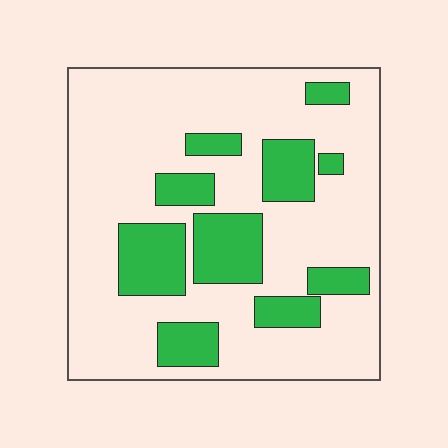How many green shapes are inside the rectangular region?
10.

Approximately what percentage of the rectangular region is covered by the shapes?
Approximately 25%.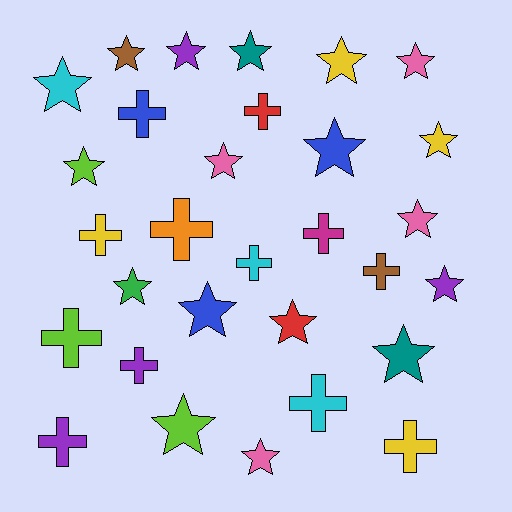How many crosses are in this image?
There are 12 crosses.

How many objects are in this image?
There are 30 objects.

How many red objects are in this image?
There are 2 red objects.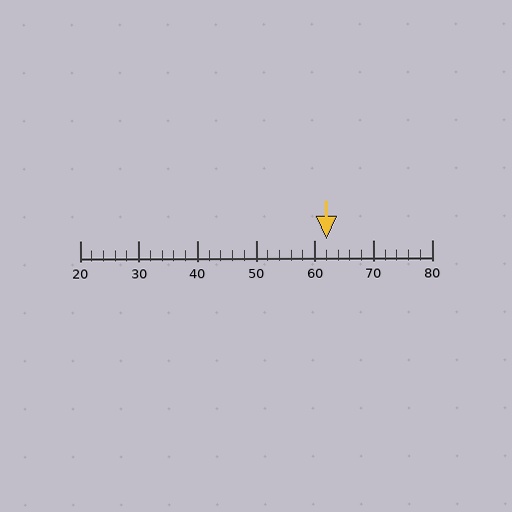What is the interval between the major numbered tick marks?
The major tick marks are spaced 10 units apart.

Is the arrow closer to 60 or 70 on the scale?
The arrow is closer to 60.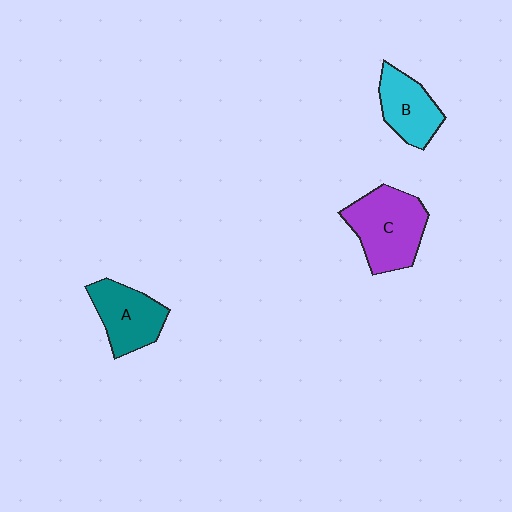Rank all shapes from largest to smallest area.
From largest to smallest: C (purple), A (teal), B (cyan).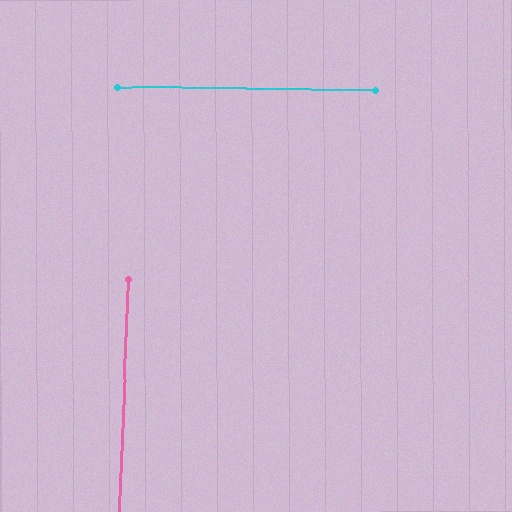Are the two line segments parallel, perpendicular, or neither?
Perpendicular — they meet at approximately 88°.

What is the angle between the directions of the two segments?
Approximately 88 degrees.